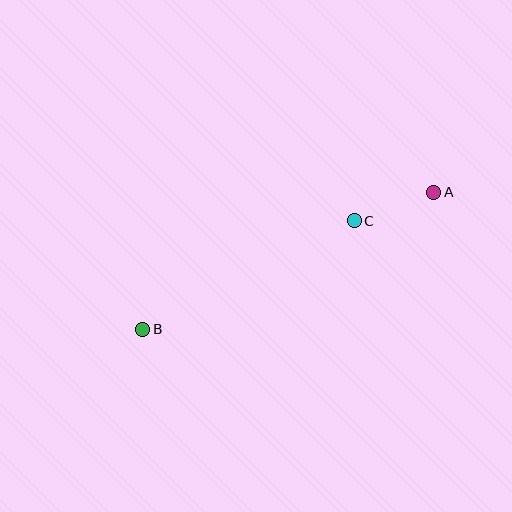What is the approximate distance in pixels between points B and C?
The distance between B and C is approximately 238 pixels.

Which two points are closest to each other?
Points A and C are closest to each other.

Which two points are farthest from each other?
Points A and B are farthest from each other.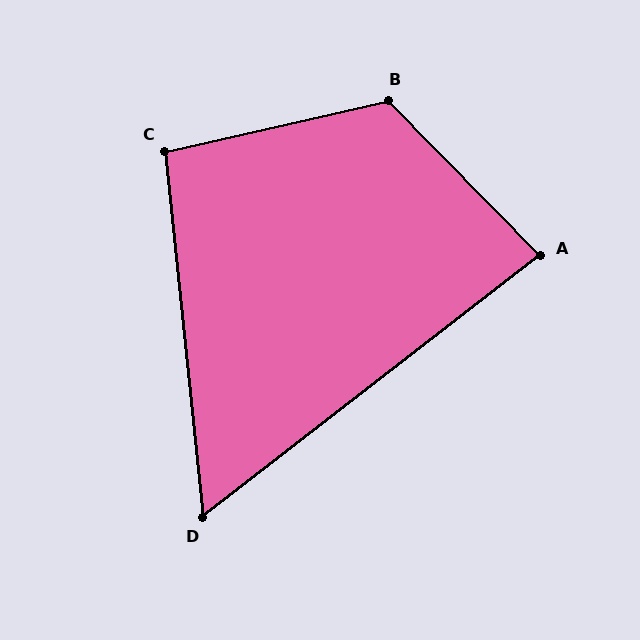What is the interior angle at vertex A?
Approximately 83 degrees (acute).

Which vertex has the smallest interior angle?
D, at approximately 58 degrees.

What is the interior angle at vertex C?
Approximately 97 degrees (obtuse).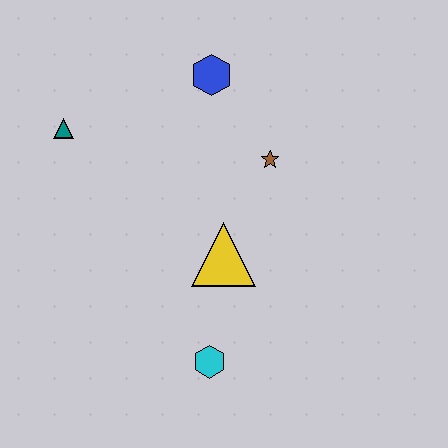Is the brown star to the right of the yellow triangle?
Yes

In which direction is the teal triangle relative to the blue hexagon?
The teal triangle is to the left of the blue hexagon.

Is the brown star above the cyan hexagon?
Yes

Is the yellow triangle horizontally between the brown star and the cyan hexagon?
Yes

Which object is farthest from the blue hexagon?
The cyan hexagon is farthest from the blue hexagon.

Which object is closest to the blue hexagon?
The brown star is closest to the blue hexagon.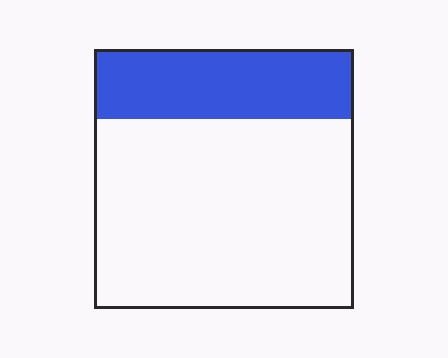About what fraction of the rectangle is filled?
About one quarter (1/4).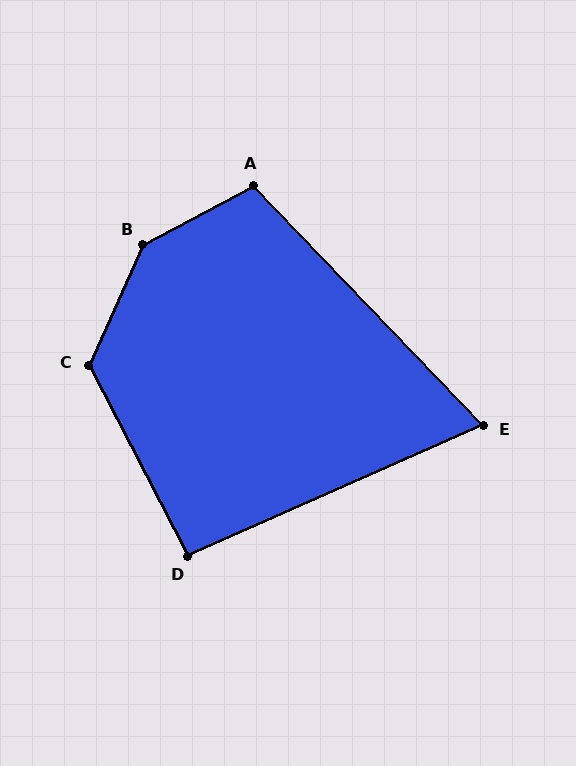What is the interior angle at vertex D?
Approximately 94 degrees (approximately right).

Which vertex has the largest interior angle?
B, at approximately 142 degrees.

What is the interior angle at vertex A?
Approximately 106 degrees (obtuse).